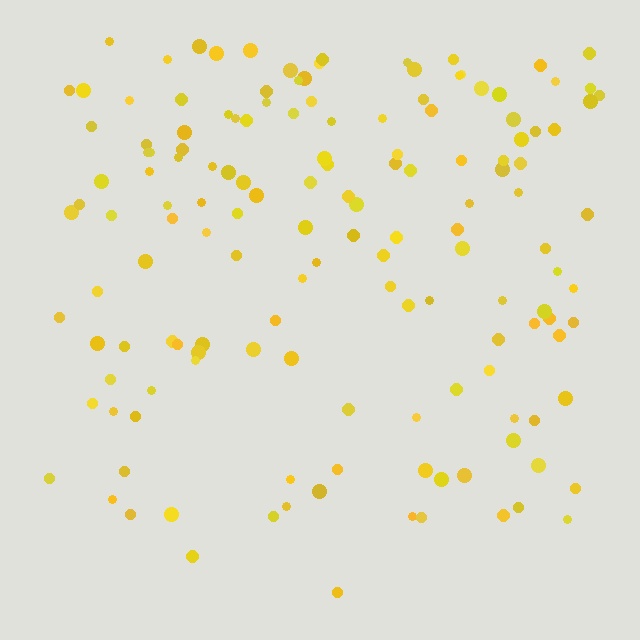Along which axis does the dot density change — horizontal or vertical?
Vertical.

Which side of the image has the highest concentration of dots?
The top.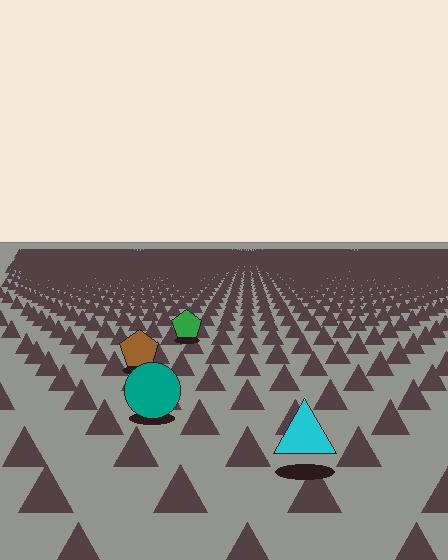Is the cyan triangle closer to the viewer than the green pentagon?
Yes. The cyan triangle is closer — you can tell from the texture gradient: the ground texture is coarser near it.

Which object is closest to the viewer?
The cyan triangle is closest. The texture marks near it are larger and more spread out.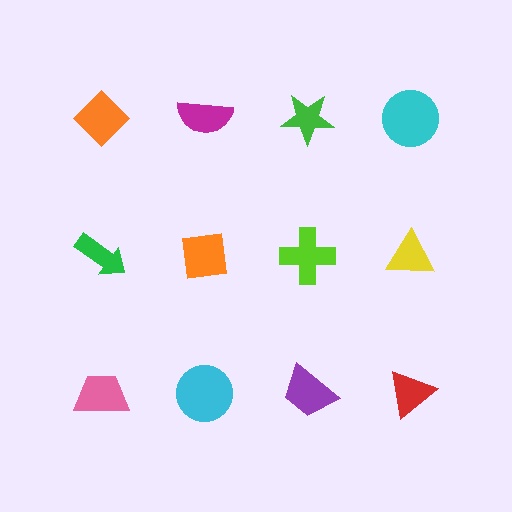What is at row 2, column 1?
A green arrow.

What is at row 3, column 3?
A purple trapezoid.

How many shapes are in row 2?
4 shapes.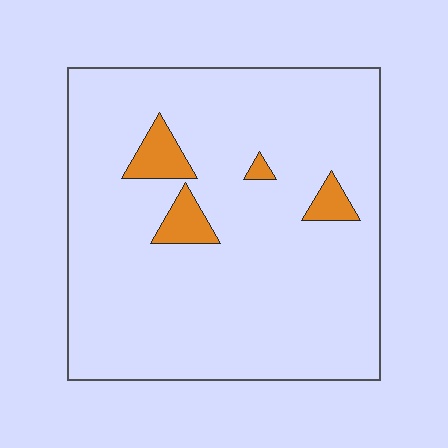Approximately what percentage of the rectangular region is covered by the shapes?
Approximately 5%.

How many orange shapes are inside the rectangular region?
4.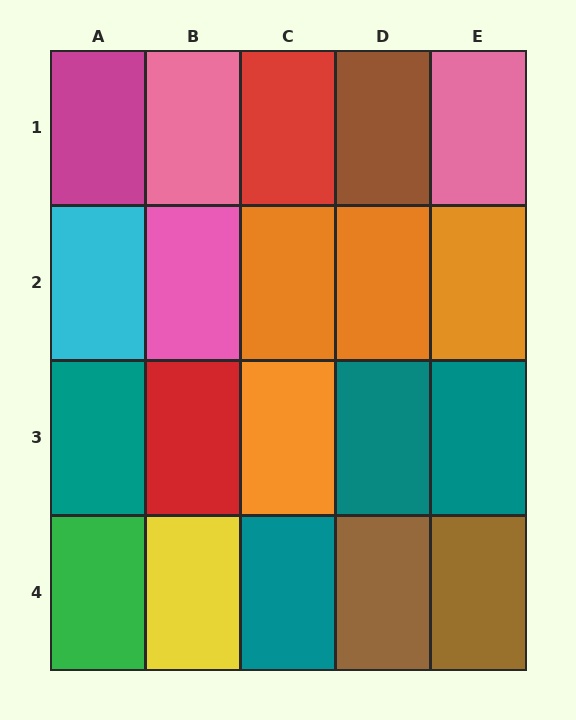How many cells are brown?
3 cells are brown.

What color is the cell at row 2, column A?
Cyan.